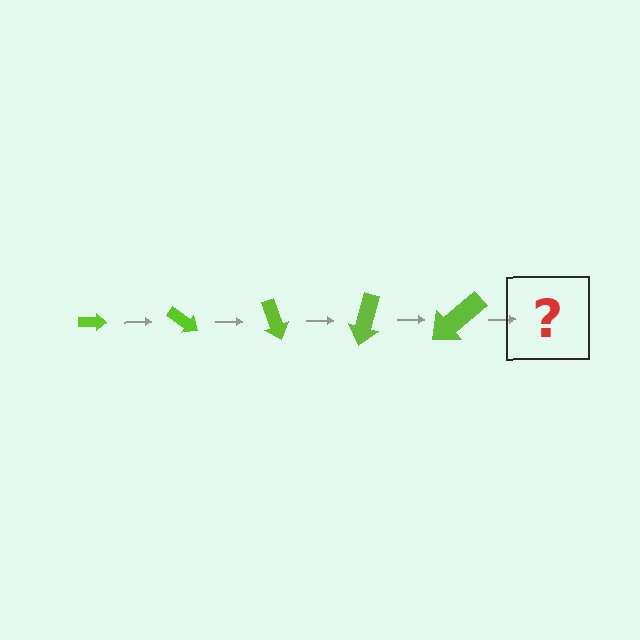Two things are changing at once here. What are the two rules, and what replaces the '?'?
The two rules are that the arrow grows larger each step and it rotates 35 degrees each step. The '?' should be an arrow, larger than the previous one and rotated 175 degrees from the start.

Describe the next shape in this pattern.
It should be an arrow, larger than the previous one and rotated 175 degrees from the start.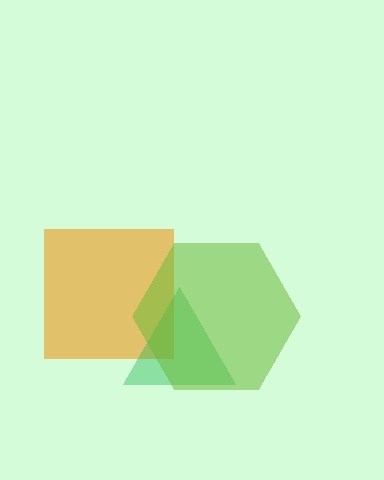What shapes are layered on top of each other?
The layered shapes are: an orange square, a green triangle, a lime hexagon.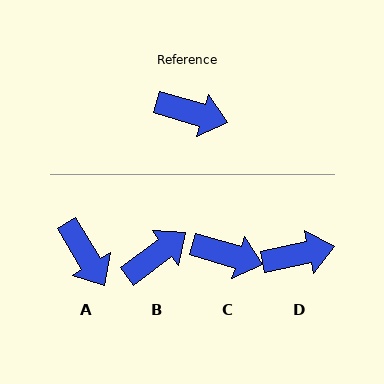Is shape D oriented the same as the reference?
No, it is off by about 28 degrees.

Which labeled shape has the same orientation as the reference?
C.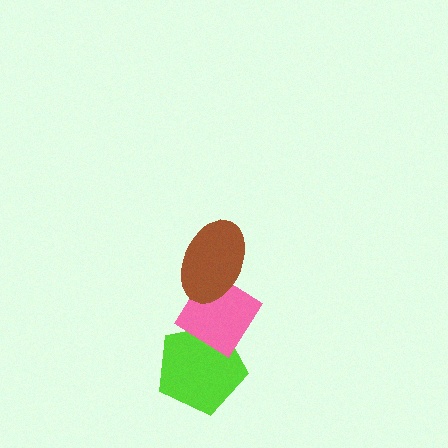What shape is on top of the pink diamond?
The brown ellipse is on top of the pink diamond.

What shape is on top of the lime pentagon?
The pink diamond is on top of the lime pentagon.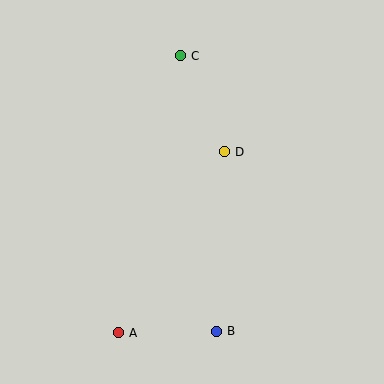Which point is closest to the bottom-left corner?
Point A is closest to the bottom-left corner.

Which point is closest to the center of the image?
Point D at (225, 152) is closest to the center.